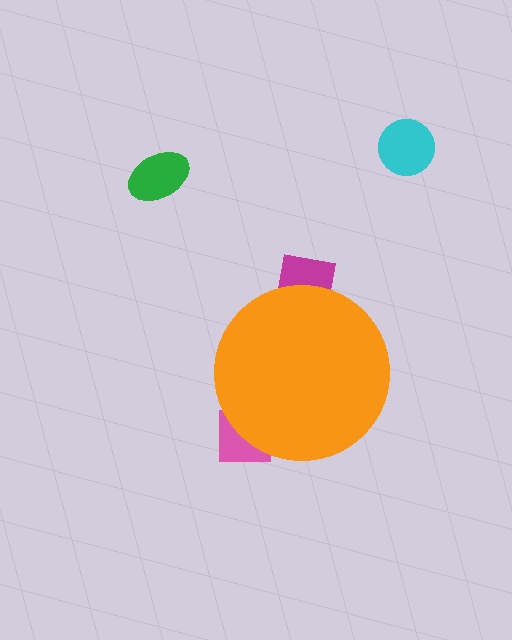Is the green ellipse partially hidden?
No, the green ellipse is fully visible.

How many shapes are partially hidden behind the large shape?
2 shapes are partially hidden.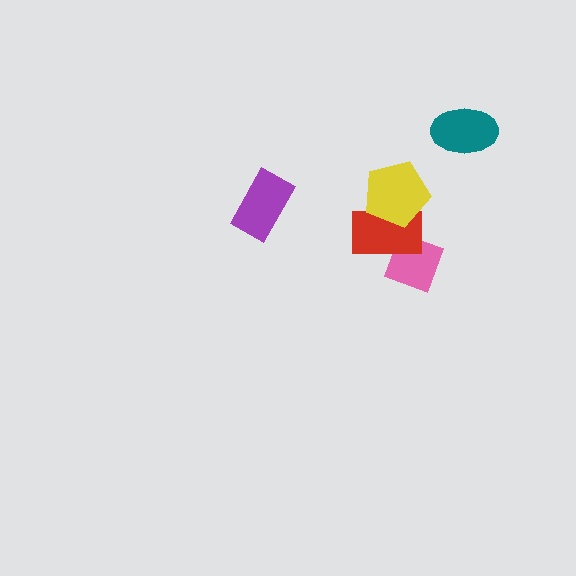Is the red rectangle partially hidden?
Yes, it is partially covered by another shape.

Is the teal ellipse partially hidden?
No, no other shape covers it.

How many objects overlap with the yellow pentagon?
1 object overlaps with the yellow pentagon.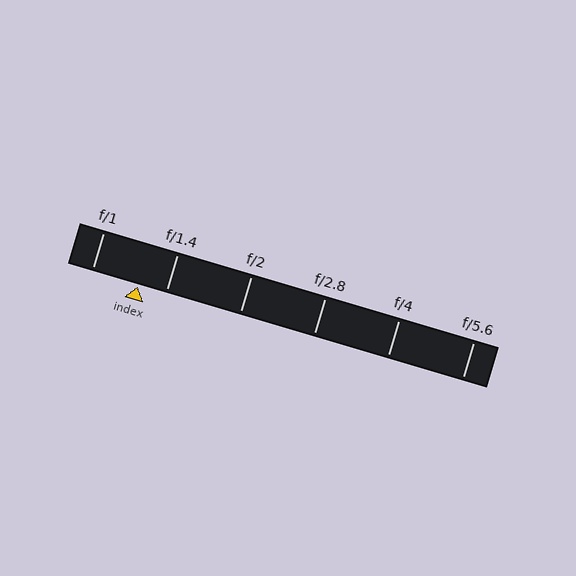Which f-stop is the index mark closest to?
The index mark is closest to f/1.4.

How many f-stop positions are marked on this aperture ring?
There are 6 f-stop positions marked.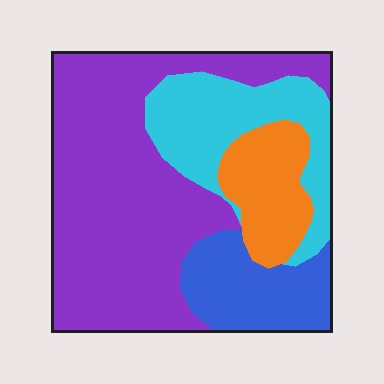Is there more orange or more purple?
Purple.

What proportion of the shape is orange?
Orange covers around 15% of the shape.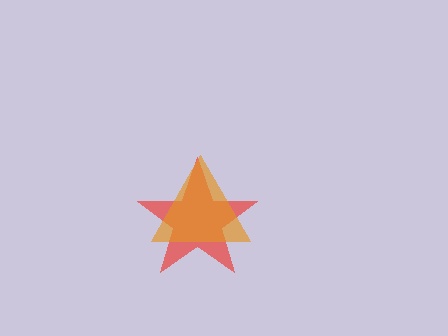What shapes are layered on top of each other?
The layered shapes are: a red star, an orange triangle.